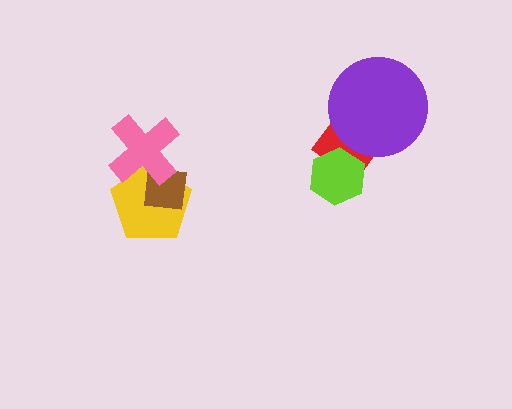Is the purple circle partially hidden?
No, no other shape covers it.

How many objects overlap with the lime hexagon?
1 object overlaps with the lime hexagon.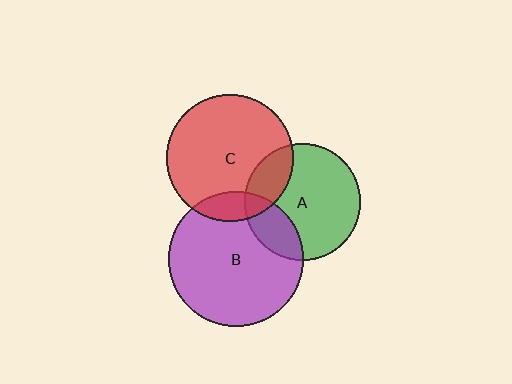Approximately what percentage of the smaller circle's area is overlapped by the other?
Approximately 20%.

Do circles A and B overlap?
Yes.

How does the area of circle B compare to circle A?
Approximately 1.3 times.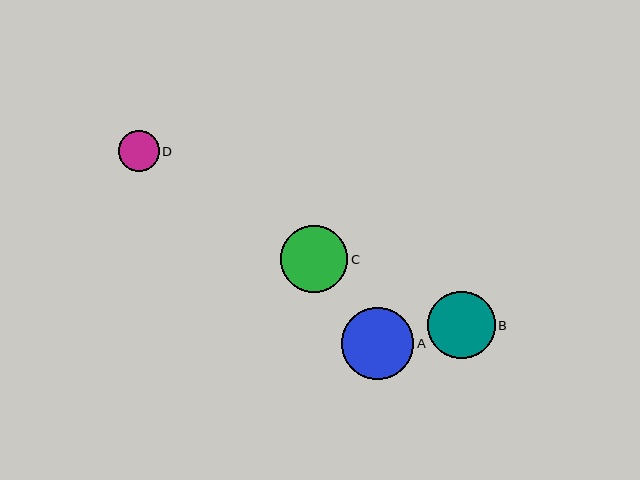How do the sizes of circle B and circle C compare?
Circle B and circle C are approximately the same size.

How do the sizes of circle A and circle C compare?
Circle A and circle C are approximately the same size.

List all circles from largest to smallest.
From largest to smallest: A, B, C, D.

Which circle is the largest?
Circle A is the largest with a size of approximately 72 pixels.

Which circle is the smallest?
Circle D is the smallest with a size of approximately 41 pixels.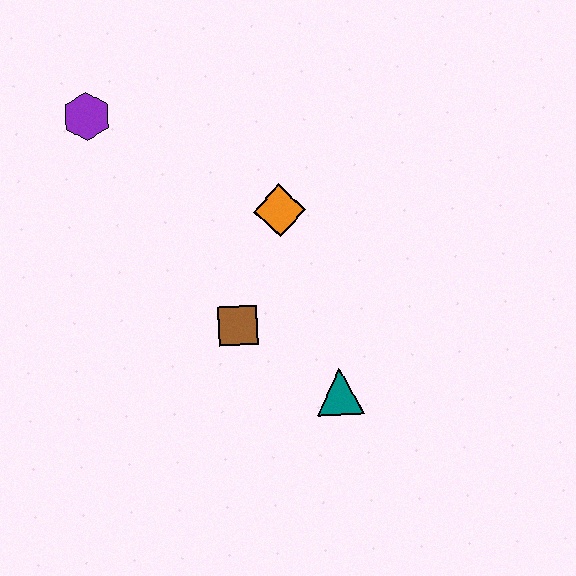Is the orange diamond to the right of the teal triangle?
No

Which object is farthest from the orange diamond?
The purple hexagon is farthest from the orange diamond.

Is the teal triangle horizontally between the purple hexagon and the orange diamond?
No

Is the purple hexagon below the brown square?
No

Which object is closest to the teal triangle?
The brown square is closest to the teal triangle.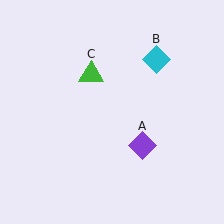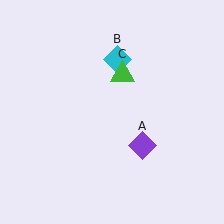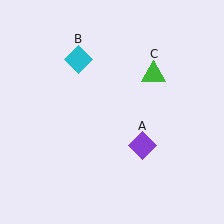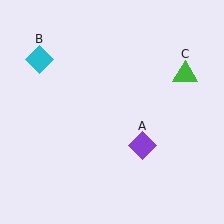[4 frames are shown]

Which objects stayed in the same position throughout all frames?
Purple diamond (object A) remained stationary.